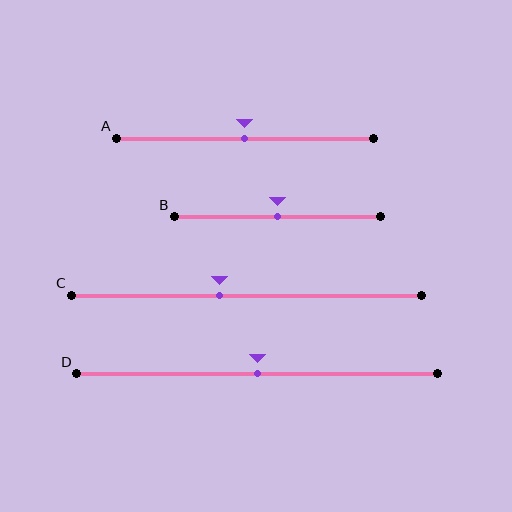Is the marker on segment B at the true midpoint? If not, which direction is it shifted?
Yes, the marker on segment B is at the true midpoint.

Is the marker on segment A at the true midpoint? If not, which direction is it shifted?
Yes, the marker on segment A is at the true midpoint.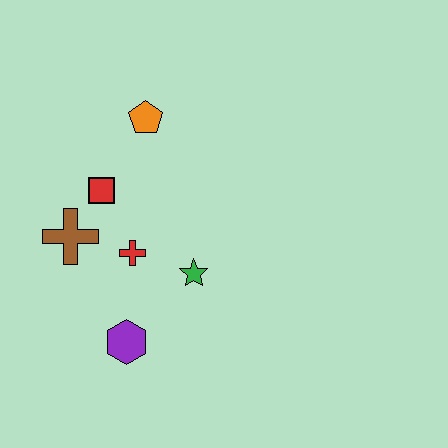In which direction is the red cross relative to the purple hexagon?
The red cross is above the purple hexagon.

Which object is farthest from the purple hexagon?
The orange pentagon is farthest from the purple hexagon.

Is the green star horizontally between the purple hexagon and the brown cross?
No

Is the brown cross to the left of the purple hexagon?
Yes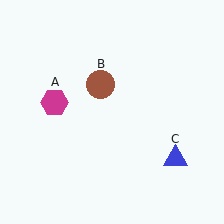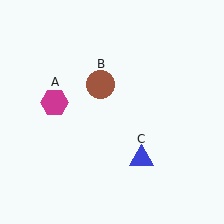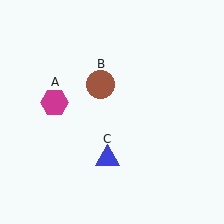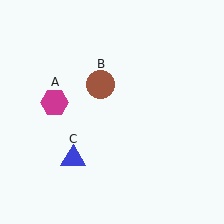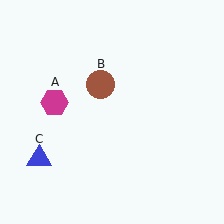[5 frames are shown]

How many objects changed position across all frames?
1 object changed position: blue triangle (object C).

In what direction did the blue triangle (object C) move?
The blue triangle (object C) moved left.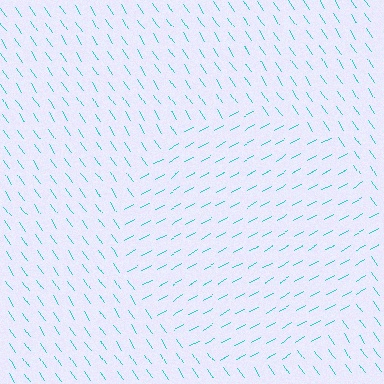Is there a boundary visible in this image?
Yes, there is a texture boundary formed by a change in line orientation.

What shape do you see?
I see a circle.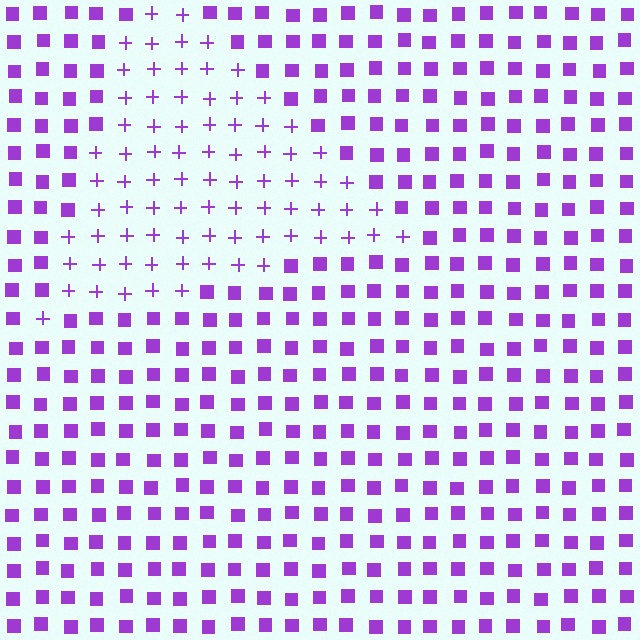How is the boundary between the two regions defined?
The boundary is defined by a change in element shape: plus signs inside vs. squares outside. All elements share the same color and spacing.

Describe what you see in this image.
The image is filled with small purple elements arranged in a uniform grid. A triangle-shaped region contains plus signs, while the surrounding area contains squares. The boundary is defined purely by the change in element shape.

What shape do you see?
I see a triangle.